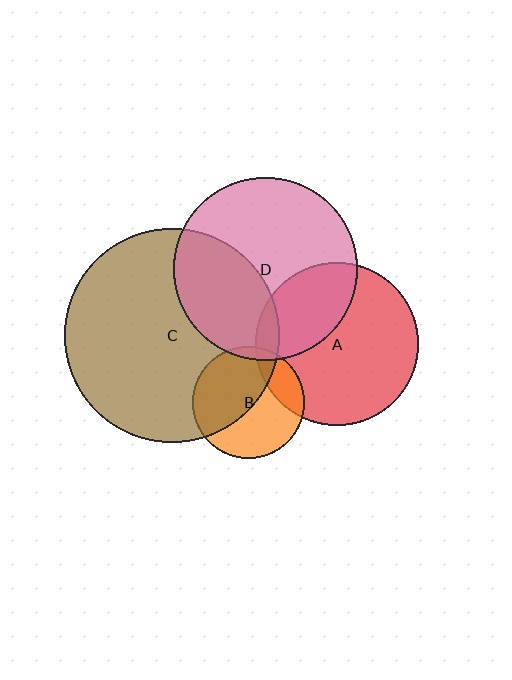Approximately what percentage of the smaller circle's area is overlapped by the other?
Approximately 30%.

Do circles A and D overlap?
Yes.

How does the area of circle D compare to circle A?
Approximately 1.3 times.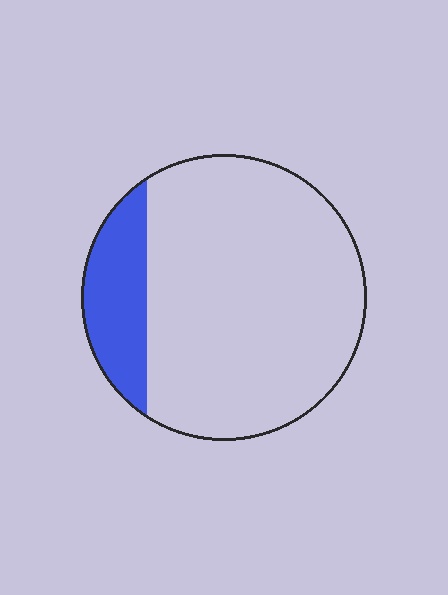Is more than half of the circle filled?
No.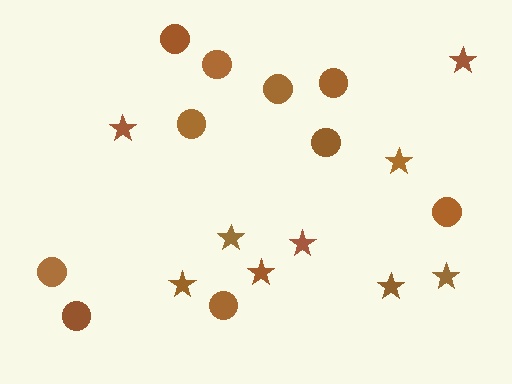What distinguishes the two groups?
There are 2 groups: one group of circles (10) and one group of stars (9).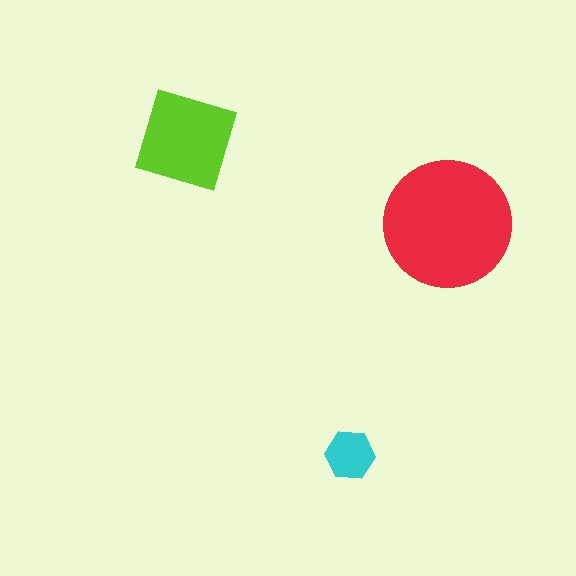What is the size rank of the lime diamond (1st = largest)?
2nd.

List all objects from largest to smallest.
The red circle, the lime diamond, the cyan hexagon.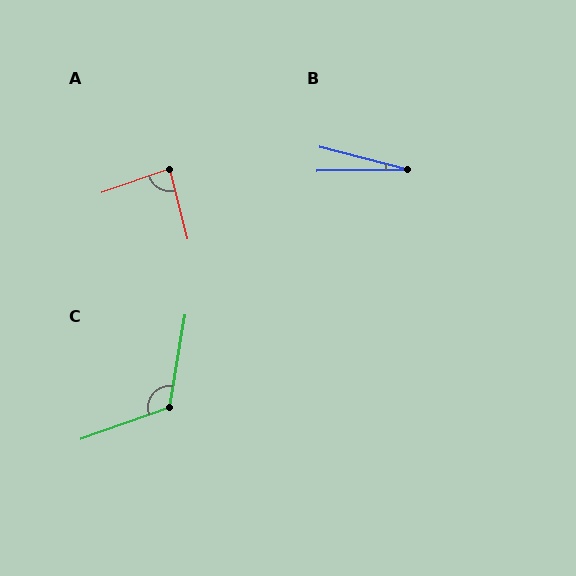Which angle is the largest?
C, at approximately 119 degrees.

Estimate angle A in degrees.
Approximately 85 degrees.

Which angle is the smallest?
B, at approximately 16 degrees.